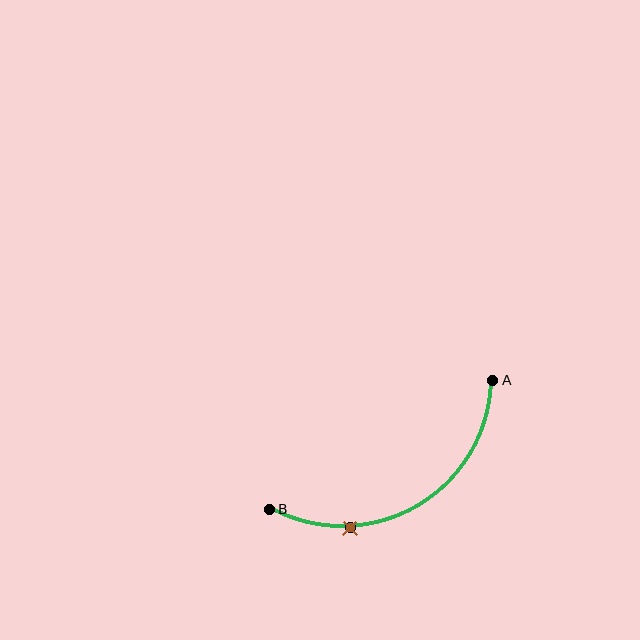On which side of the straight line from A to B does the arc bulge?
The arc bulges below the straight line connecting A and B.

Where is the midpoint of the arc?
The arc midpoint is the point on the curve farthest from the straight line joining A and B. It sits below that line.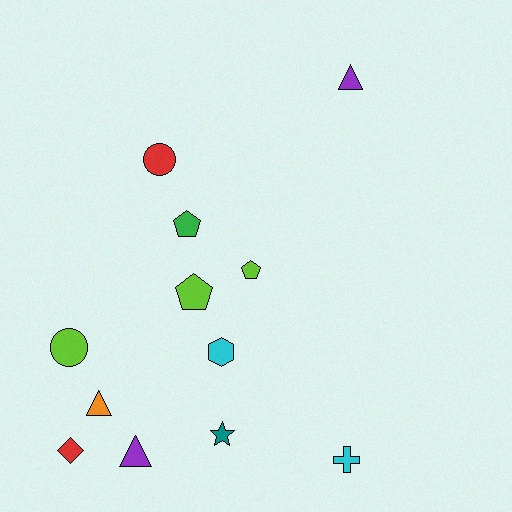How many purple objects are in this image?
There are 2 purple objects.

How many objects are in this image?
There are 12 objects.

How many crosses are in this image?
There is 1 cross.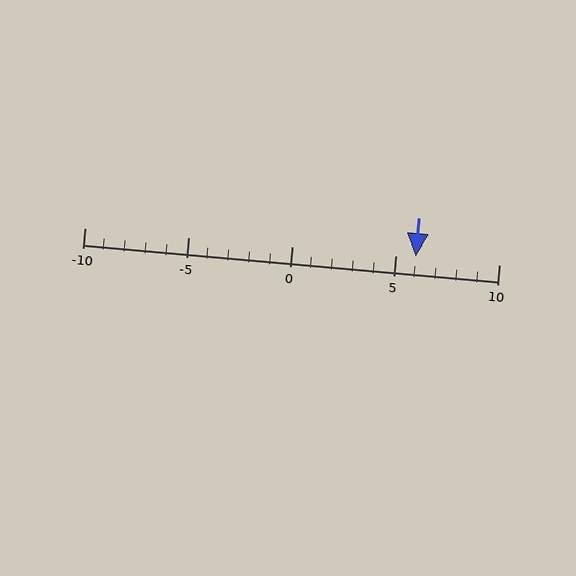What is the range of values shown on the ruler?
The ruler shows values from -10 to 10.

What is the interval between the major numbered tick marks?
The major tick marks are spaced 5 units apart.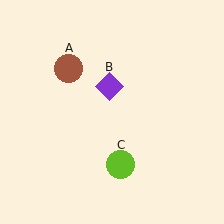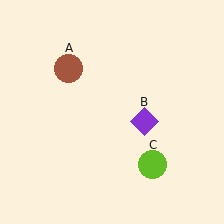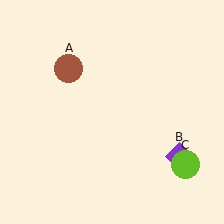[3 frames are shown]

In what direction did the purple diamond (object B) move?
The purple diamond (object B) moved down and to the right.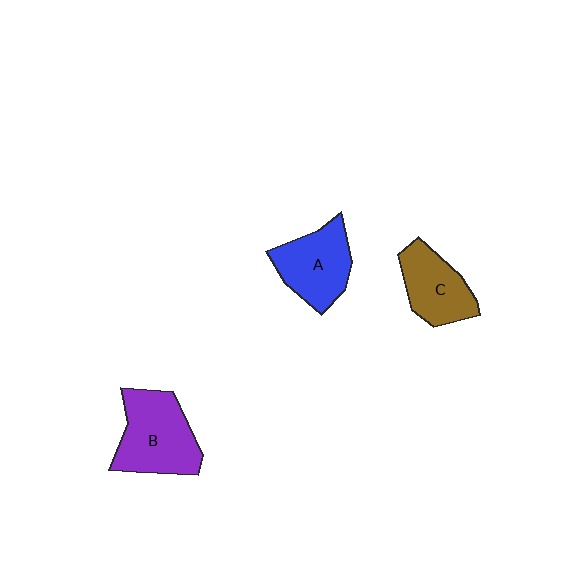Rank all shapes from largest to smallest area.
From largest to smallest: B (purple), A (blue), C (brown).